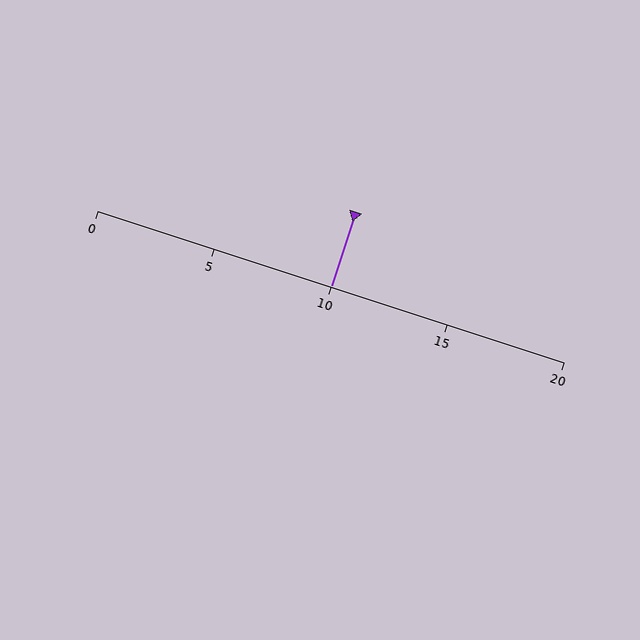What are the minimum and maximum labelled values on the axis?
The axis runs from 0 to 20.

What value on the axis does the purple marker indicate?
The marker indicates approximately 10.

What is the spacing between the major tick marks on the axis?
The major ticks are spaced 5 apart.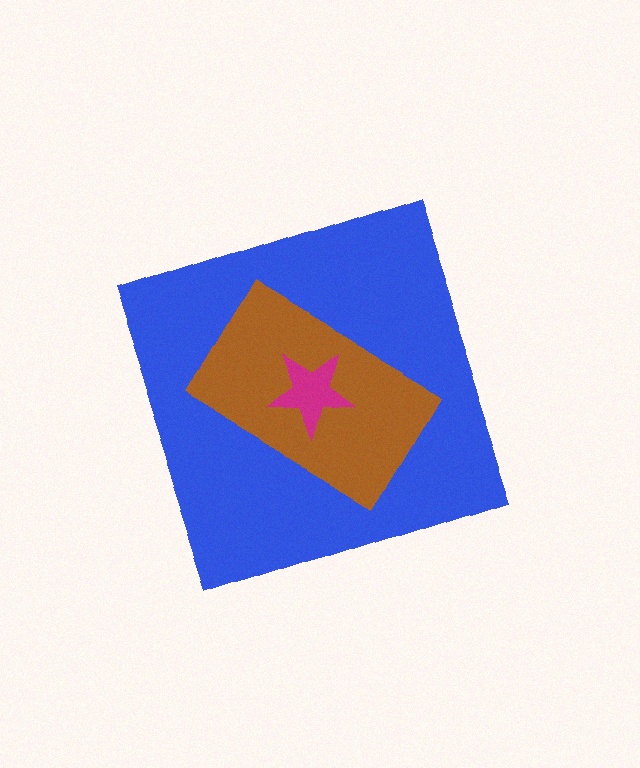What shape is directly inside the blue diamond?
The brown rectangle.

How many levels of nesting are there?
3.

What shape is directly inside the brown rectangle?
The magenta star.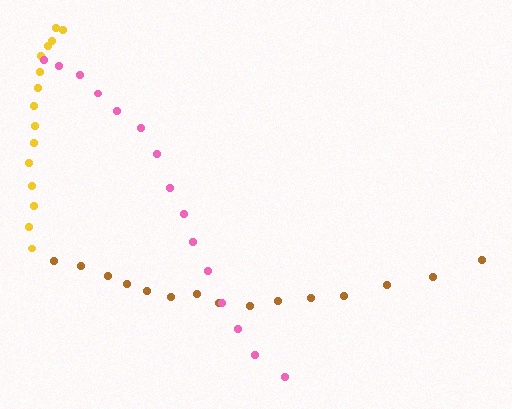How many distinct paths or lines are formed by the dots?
There are 3 distinct paths.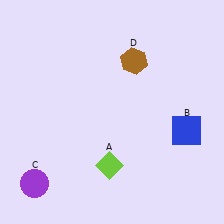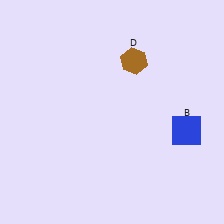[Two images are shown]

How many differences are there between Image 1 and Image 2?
There are 2 differences between the two images.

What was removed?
The lime diamond (A), the purple circle (C) were removed in Image 2.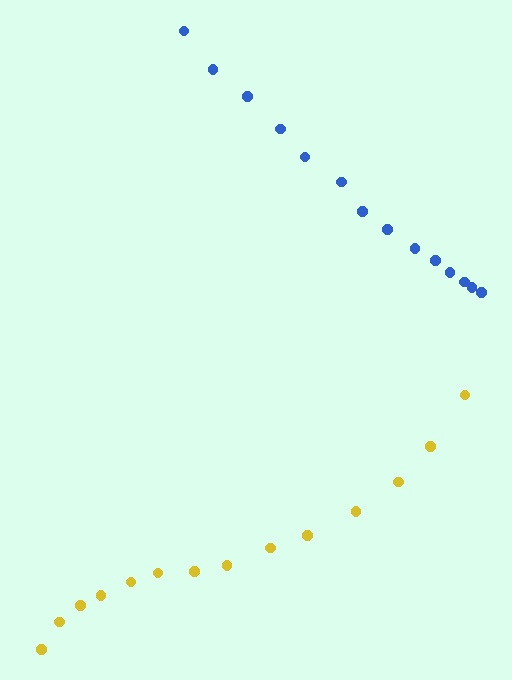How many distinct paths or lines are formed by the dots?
There are 2 distinct paths.